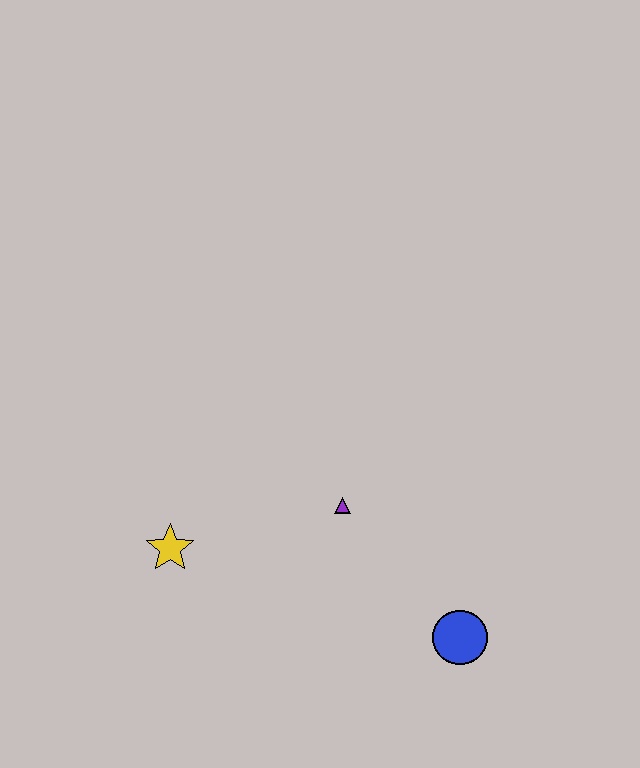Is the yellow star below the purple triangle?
Yes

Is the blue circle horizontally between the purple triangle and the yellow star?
No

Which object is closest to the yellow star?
The purple triangle is closest to the yellow star.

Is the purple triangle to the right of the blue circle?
No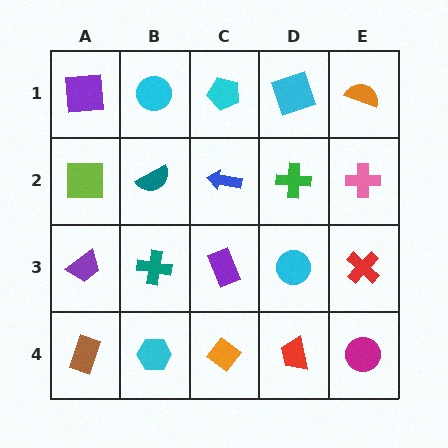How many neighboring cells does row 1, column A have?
2.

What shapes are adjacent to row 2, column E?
An orange semicircle (row 1, column E), a red cross (row 3, column E), a green cross (row 2, column D).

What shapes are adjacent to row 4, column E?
A red cross (row 3, column E), a red trapezoid (row 4, column D).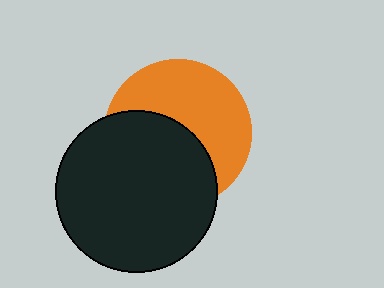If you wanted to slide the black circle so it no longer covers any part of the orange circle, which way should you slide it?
Slide it down — that is the most direct way to separate the two shapes.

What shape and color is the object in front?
The object in front is a black circle.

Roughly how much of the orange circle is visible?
About half of it is visible (roughly 52%).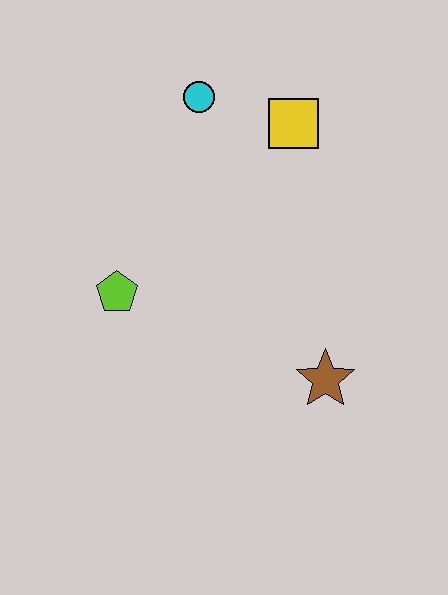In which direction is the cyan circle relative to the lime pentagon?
The cyan circle is above the lime pentagon.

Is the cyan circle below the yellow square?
No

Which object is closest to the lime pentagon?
The cyan circle is closest to the lime pentagon.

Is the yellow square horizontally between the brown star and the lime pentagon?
Yes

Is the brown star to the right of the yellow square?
Yes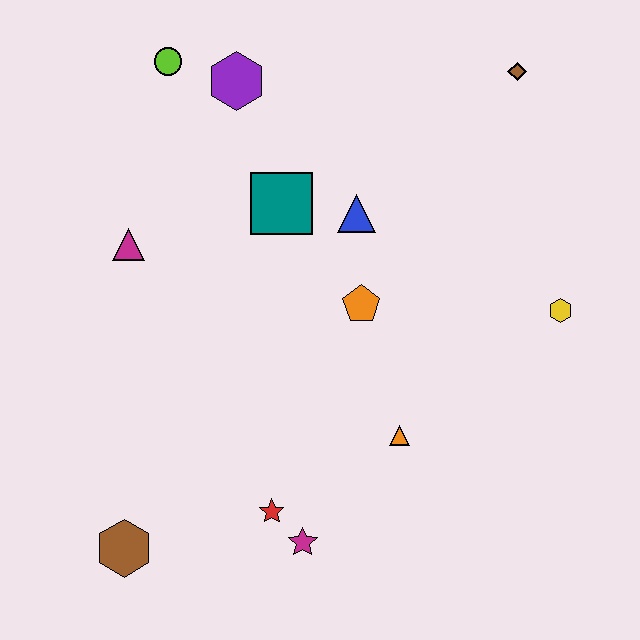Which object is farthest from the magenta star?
The brown diamond is farthest from the magenta star.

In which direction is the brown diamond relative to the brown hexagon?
The brown diamond is above the brown hexagon.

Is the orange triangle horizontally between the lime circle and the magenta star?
No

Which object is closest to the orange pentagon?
The blue triangle is closest to the orange pentagon.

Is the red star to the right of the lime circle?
Yes